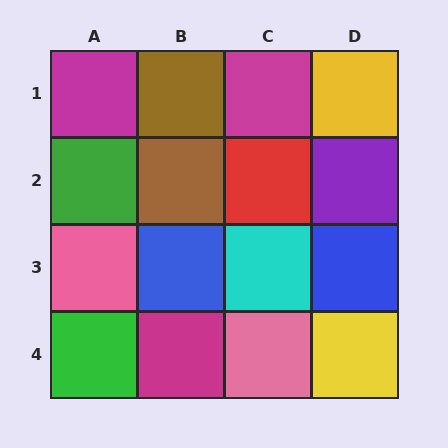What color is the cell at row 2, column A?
Green.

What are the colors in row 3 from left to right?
Pink, blue, cyan, blue.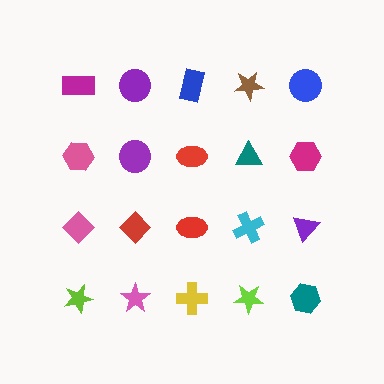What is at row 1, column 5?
A blue circle.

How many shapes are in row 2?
5 shapes.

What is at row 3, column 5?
A purple triangle.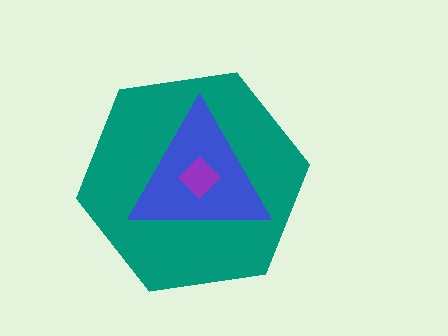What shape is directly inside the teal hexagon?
The blue triangle.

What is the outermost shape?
The teal hexagon.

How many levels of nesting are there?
3.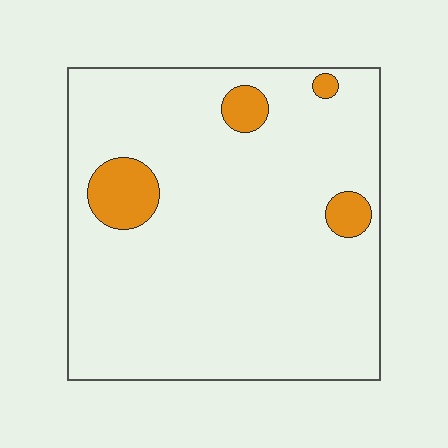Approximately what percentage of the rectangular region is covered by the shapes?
Approximately 10%.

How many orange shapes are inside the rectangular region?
4.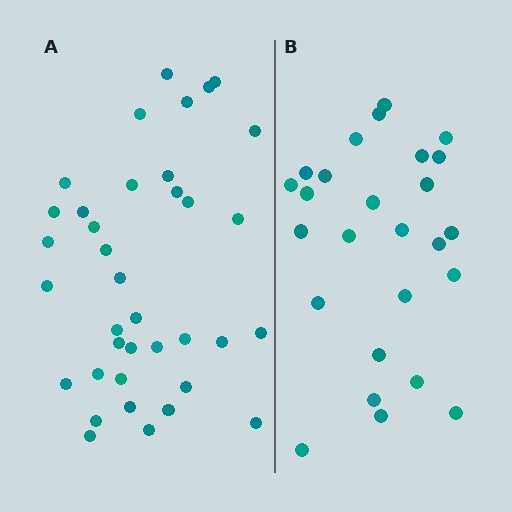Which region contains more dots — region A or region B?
Region A (the left region) has more dots.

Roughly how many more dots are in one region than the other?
Region A has roughly 12 or so more dots than region B.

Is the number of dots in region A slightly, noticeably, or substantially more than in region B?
Region A has noticeably more, but not dramatically so. The ratio is roughly 1.4 to 1.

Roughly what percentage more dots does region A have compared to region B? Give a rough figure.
About 40% more.